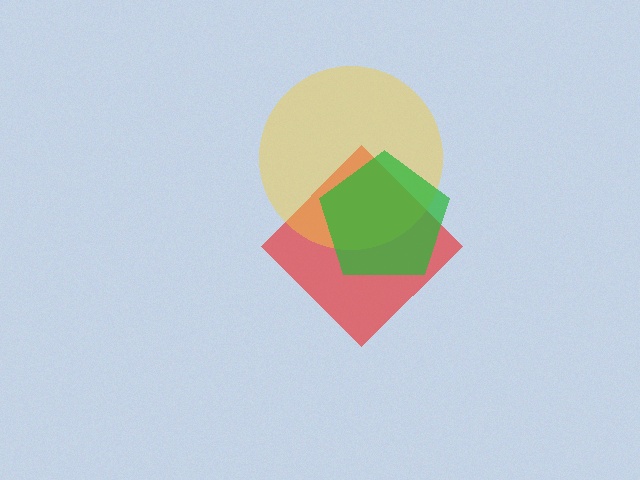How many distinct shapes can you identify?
There are 3 distinct shapes: a red diamond, a yellow circle, a green pentagon.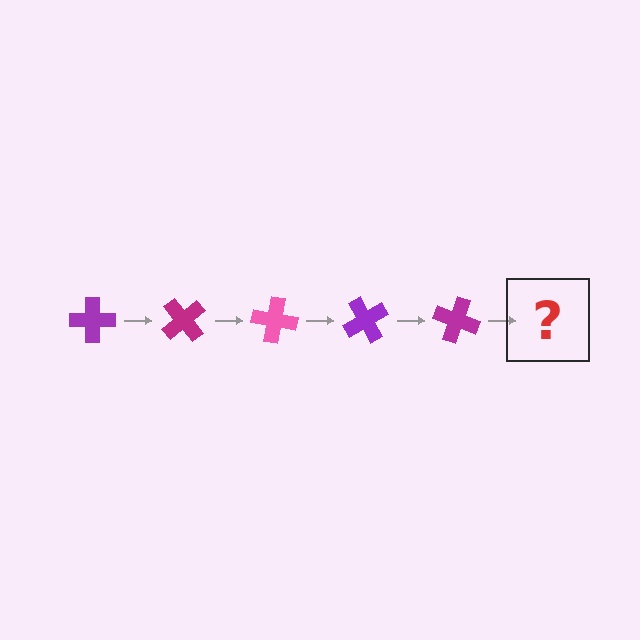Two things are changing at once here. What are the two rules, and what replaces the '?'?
The two rules are that it rotates 50 degrees each step and the color cycles through purple, magenta, and pink. The '?' should be a pink cross, rotated 250 degrees from the start.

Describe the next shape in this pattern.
It should be a pink cross, rotated 250 degrees from the start.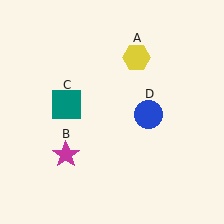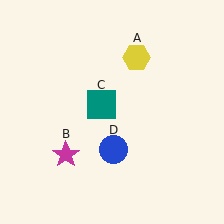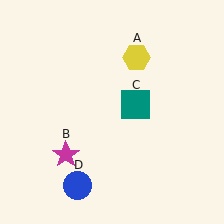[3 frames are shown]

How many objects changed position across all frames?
2 objects changed position: teal square (object C), blue circle (object D).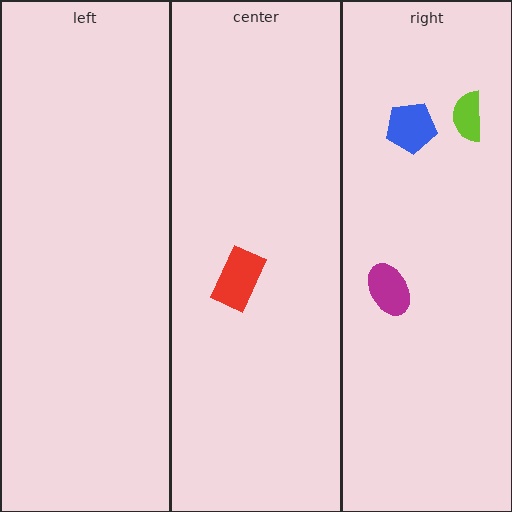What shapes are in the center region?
The red rectangle.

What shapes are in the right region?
The magenta ellipse, the lime semicircle, the blue pentagon.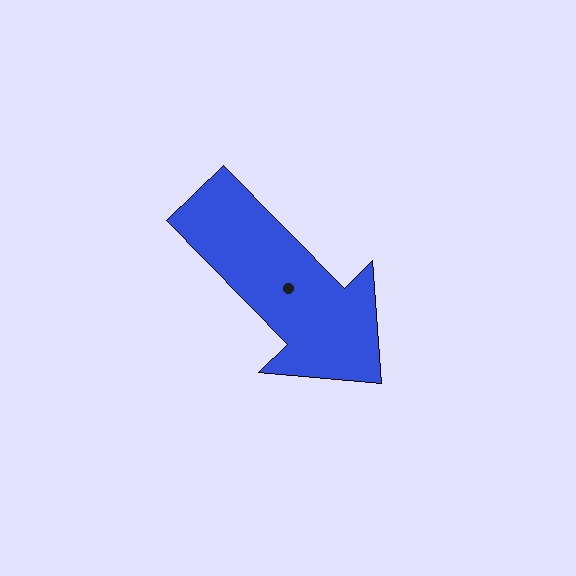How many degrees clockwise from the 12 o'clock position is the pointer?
Approximately 136 degrees.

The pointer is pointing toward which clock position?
Roughly 5 o'clock.